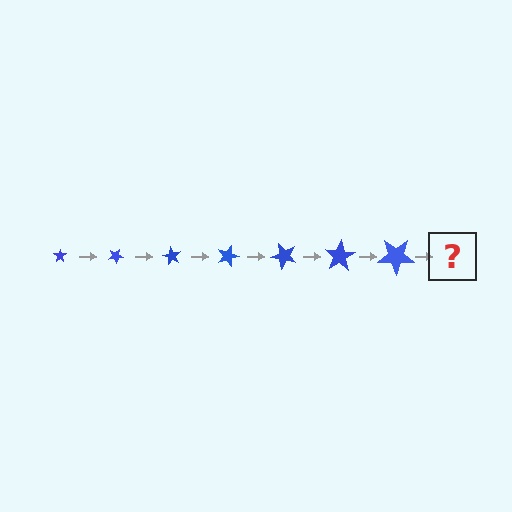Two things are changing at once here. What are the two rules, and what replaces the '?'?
The two rules are that the star grows larger each step and it rotates 30 degrees each step. The '?' should be a star, larger than the previous one and rotated 210 degrees from the start.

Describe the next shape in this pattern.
It should be a star, larger than the previous one and rotated 210 degrees from the start.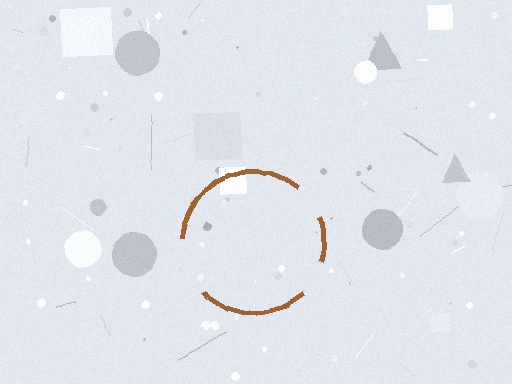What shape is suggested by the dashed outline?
The dashed outline suggests a circle.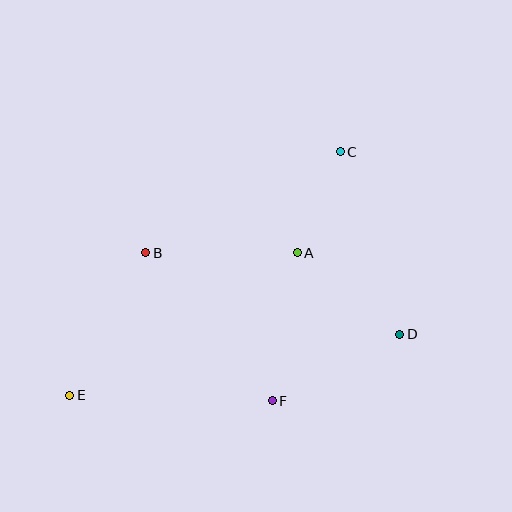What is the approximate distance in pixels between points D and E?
The distance between D and E is approximately 336 pixels.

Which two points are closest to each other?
Points A and C are closest to each other.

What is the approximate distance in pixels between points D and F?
The distance between D and F is approximately 144 pixels.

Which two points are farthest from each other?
Points C and E are farthest from each other.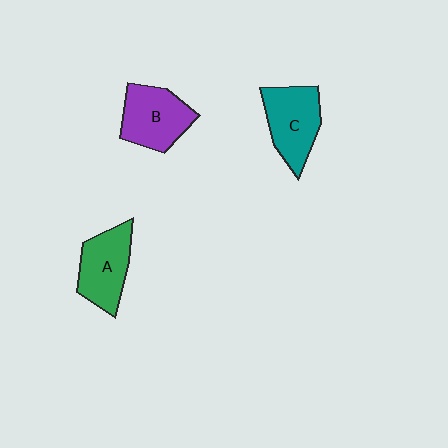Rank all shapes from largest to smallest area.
From largest to smallest: C (teal), B (purple), A (green).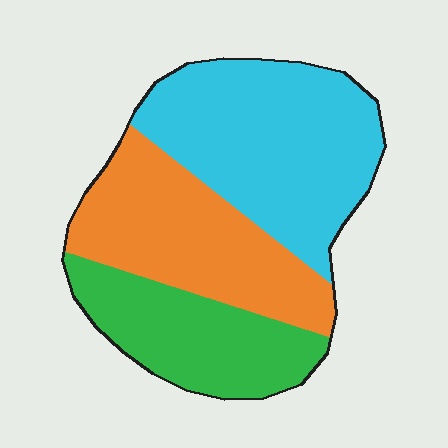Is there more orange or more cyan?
Cyan.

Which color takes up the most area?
Cyan, at roughly 40%.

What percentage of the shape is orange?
Orange covers about 35% of the shape.